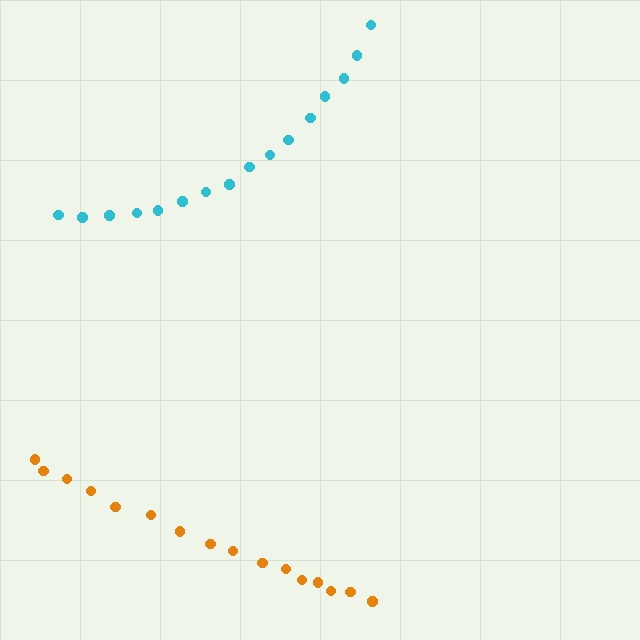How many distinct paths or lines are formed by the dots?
There are 2 distinct paths.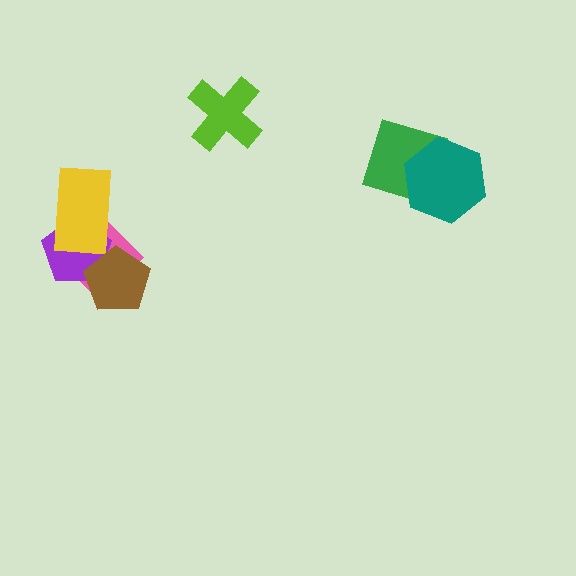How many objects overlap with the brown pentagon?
2 objects overlap with the brown pentagon.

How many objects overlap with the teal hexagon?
1 object overlaps with the teal hexagon.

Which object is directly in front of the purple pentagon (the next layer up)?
The yellow rectangle is directly in front of the purple pentagon.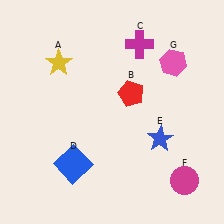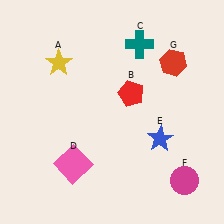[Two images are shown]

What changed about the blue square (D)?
In Image 1, D is blue. In Image 2, it changed to pink.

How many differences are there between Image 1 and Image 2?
There are 3 differences between the two images.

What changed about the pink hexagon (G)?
In Image 1, G is pink. In Image 2, it changed to red.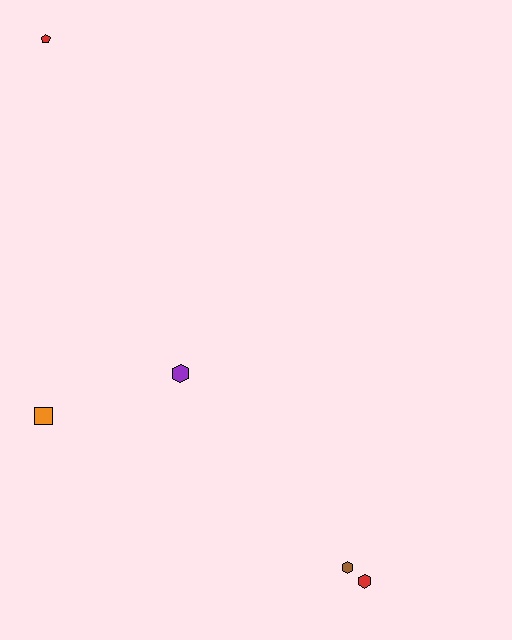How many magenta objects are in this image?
There are no magenta objects.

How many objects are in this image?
There are 5 objects.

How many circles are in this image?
There are no circles.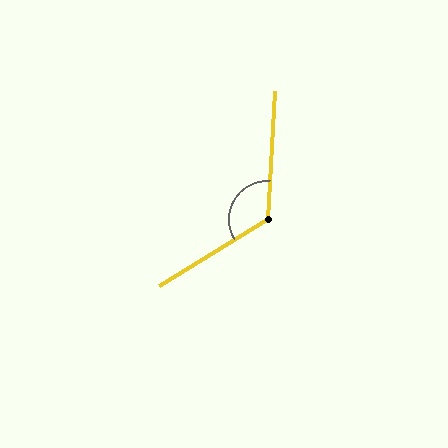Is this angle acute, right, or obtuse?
It is obtuse.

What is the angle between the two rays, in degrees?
Approximately 125 degrees.